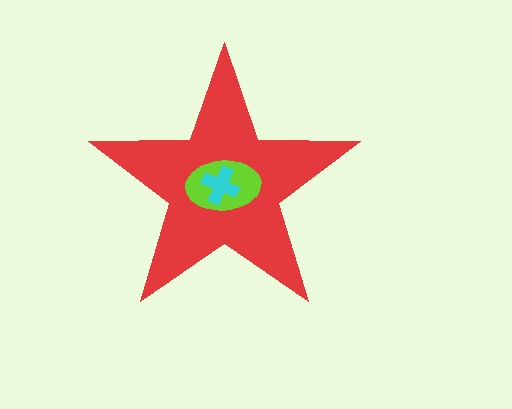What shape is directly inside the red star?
The lime ellipse.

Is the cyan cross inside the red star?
Yes.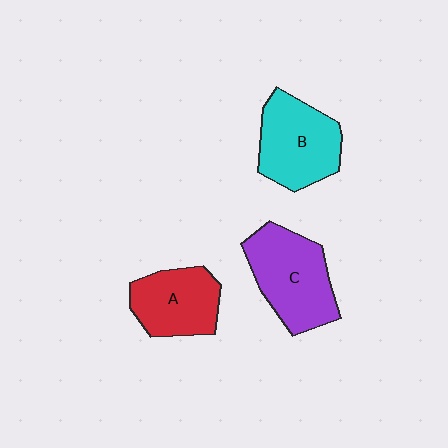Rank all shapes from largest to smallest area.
From largest to smallest: C (purple), B (cyan), A (red).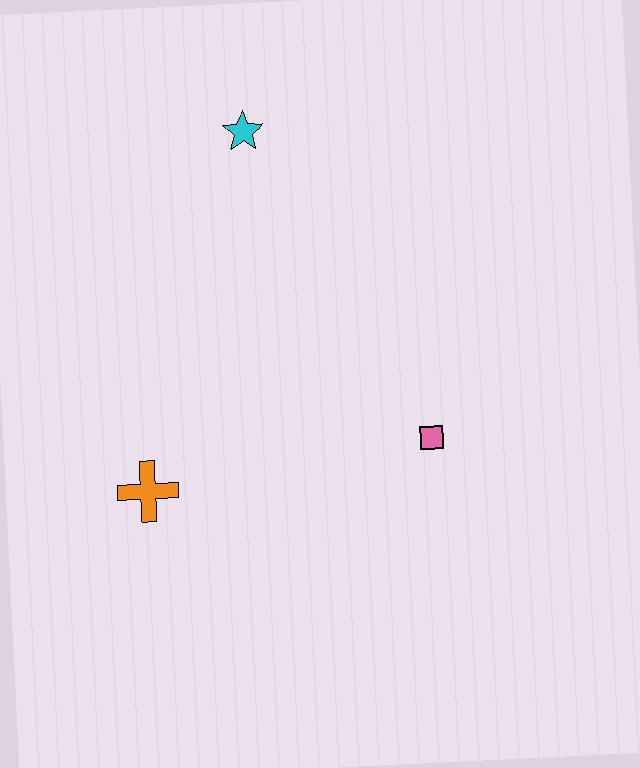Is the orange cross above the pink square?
No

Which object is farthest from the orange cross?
The cyan star is farthest from the orange cross.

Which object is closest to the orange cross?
The pink square is closest to the orange cross.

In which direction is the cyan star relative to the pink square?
The cyan star is above the pink square.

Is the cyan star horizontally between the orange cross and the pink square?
Yes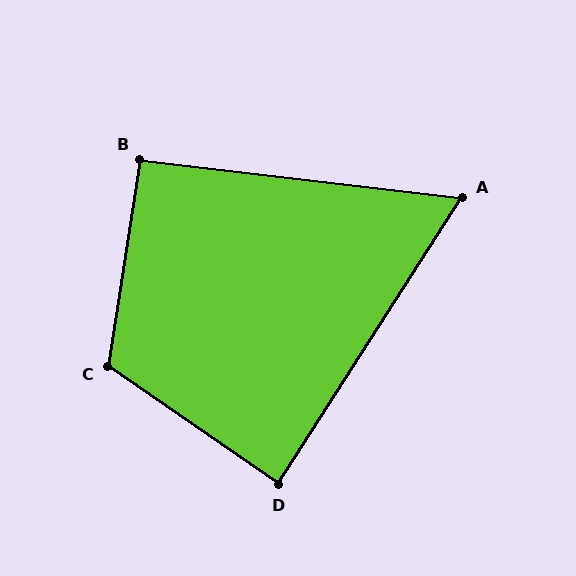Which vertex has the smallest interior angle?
A, at approximately 64 degrees.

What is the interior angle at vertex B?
Approximately 92 degrees (approximately right).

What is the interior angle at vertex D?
Approximately 88 degrees (approximately right).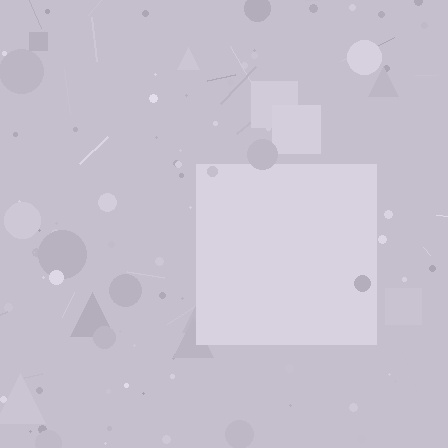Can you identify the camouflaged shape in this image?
The camouflaged shape is a square.